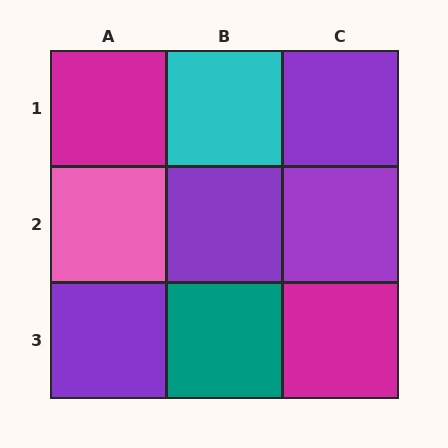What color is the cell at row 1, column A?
Magenta.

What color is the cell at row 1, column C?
Purple.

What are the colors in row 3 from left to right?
Purple, teal, magenta.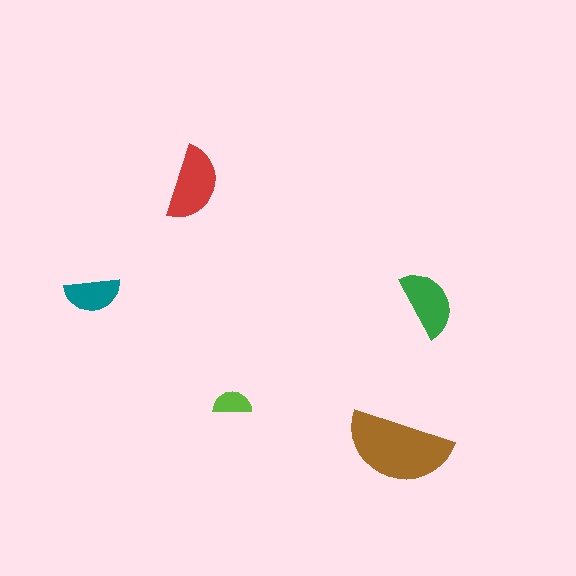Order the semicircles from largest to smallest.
the brown one, the red one, the green one, the teal one, the lime one.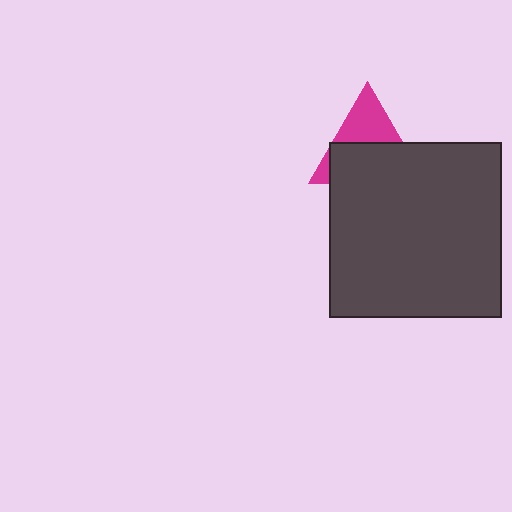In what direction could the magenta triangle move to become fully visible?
The magenta triangle could move up. That would shift it out from behind the dark gray rectangle entirely.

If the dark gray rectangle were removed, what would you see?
You would see the complete magenta triangle.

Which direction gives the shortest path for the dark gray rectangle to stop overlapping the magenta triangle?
Moving down gives the shortest separation.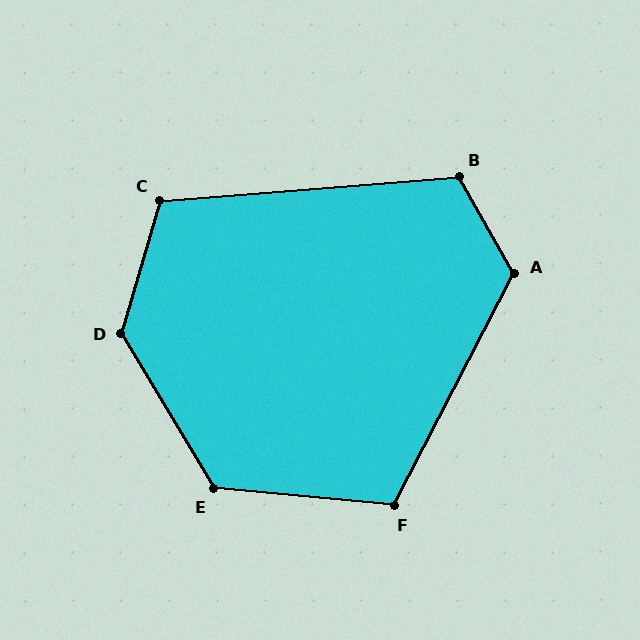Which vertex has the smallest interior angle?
C, at approximately 111 degrees.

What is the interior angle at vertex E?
Approximately 126 degrees (obtuse).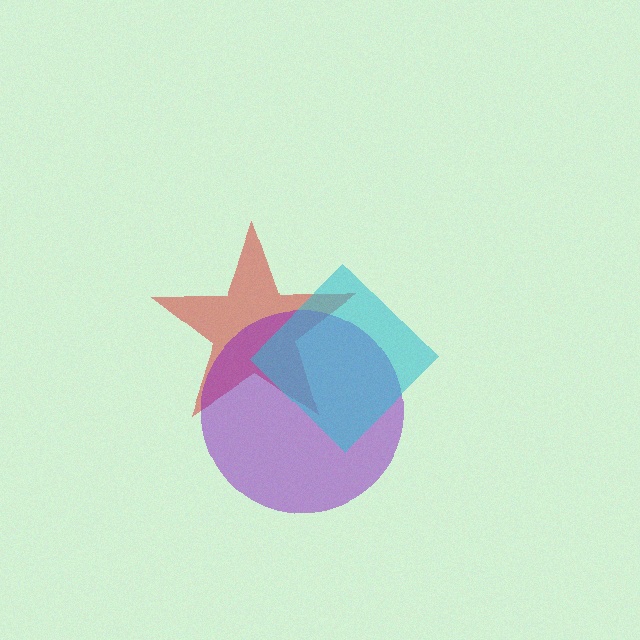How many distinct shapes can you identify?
There are 3 distinct shapes: a red star, a purple circle, a cyan diamond.